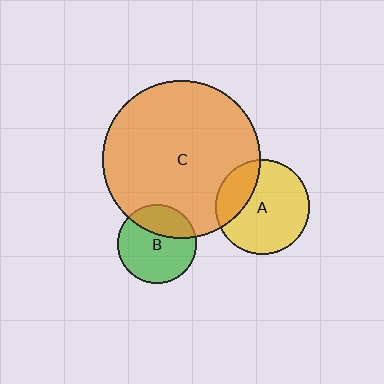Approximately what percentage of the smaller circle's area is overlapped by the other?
Approximately 30%.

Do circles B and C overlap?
Yes.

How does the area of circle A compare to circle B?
Approximately 1.4 times.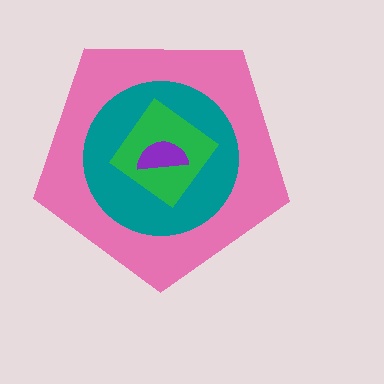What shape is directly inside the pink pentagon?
The teal circle.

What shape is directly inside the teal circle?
The green diamond.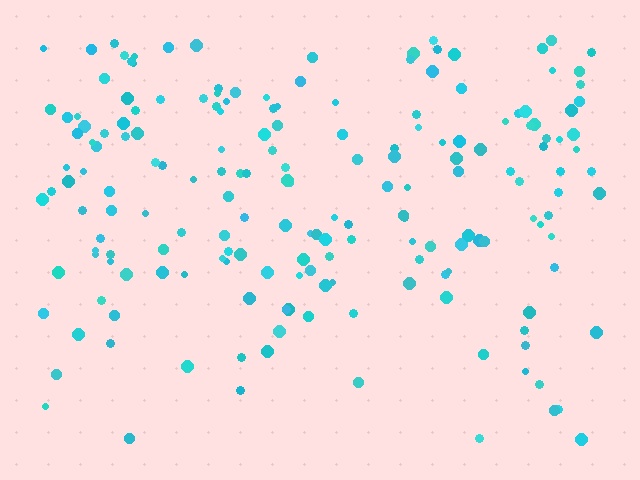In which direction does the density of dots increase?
From bottom to top, with the top side densest.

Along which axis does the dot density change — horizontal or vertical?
Vertical.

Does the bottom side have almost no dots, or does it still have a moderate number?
Still a moderate number, just noticeably fewer than the top.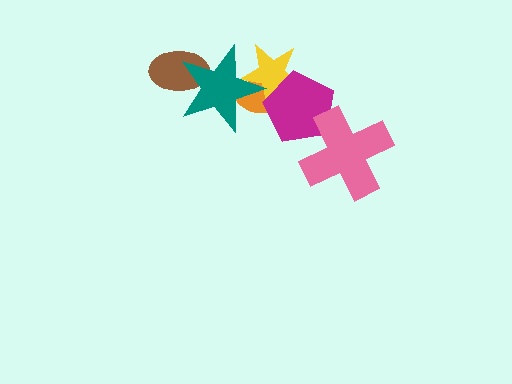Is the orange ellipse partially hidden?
Yes, it is partially covered by another shape.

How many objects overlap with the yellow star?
3 objects overlap with the yellow star.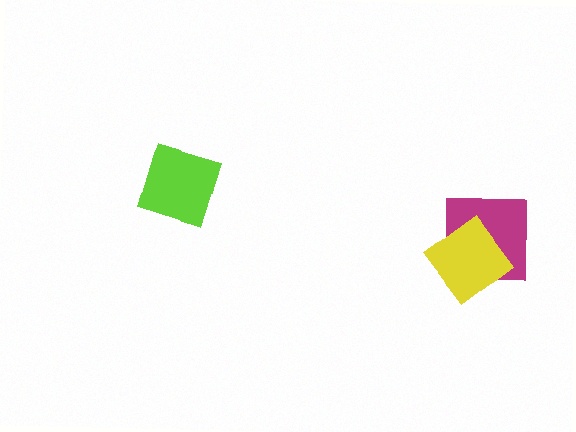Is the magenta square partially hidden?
Yes, it is partially covered by another shape.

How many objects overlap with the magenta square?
1 object overlaps with the magenta square.